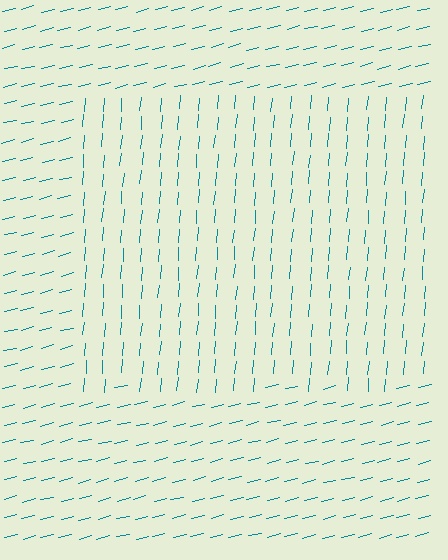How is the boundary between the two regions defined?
The boundary is defined purely by a change in line orientation (approximately 71 degrees difference). All lines are the same color and thickness.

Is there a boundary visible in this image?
Yes, there is a texture boundary formed by a change in line orientation.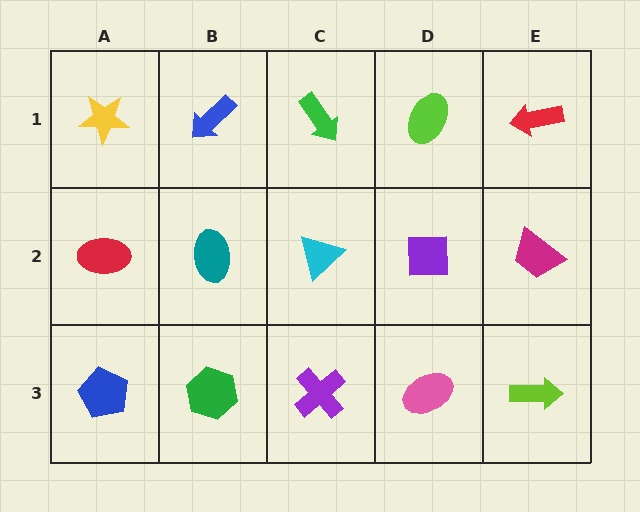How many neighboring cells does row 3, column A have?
2.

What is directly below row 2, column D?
A pink ellipse.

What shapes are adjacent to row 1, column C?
A cyan triangle (row 2, column C), a blue arrow (row 1, column B), a lime ellipse (row 1, column D).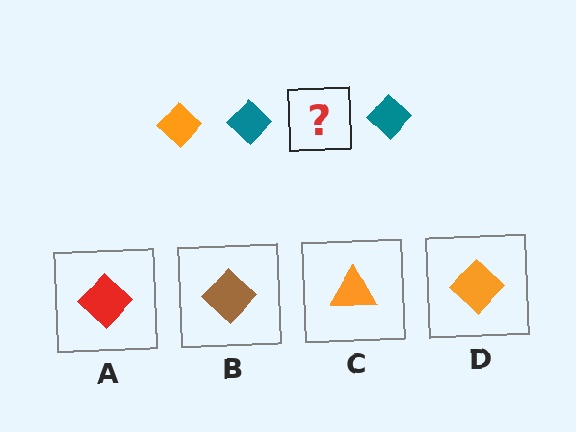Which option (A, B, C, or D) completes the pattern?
D.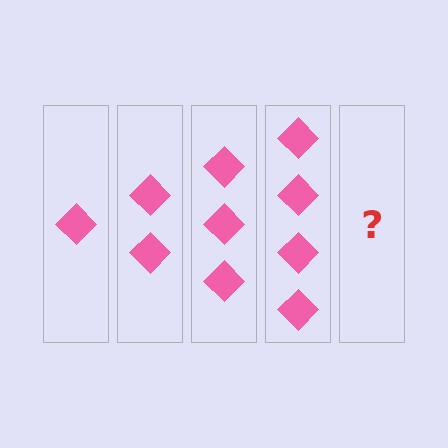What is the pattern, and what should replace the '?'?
The pattern is that each step adds one more diamond. The '?' should be 5 diamonds.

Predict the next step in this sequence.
The next step is 5 diamonds.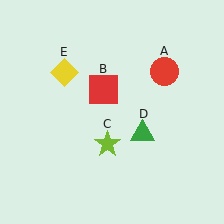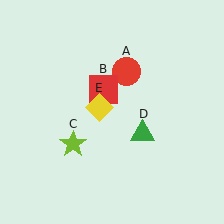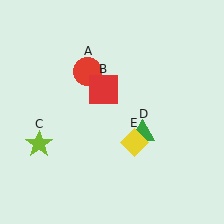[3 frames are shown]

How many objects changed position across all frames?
3 objects changed position: red circle (object A), lime star (object C), yellow diamond (object E).